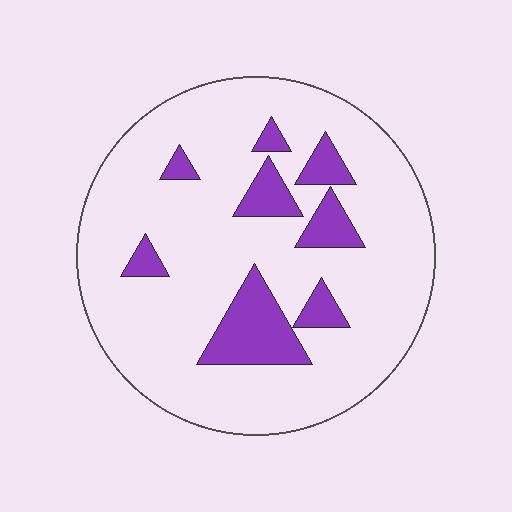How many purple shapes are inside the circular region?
8.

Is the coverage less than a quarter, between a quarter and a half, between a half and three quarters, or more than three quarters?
Less than a quarter.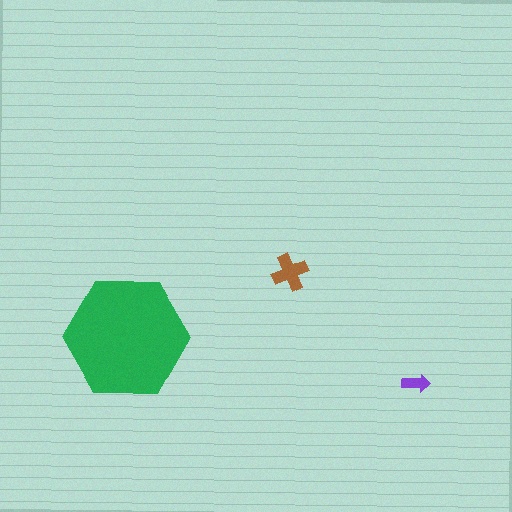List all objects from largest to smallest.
The green hexagon, the brown cross, the purple arrow.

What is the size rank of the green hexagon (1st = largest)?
1st.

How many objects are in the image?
There are 3 objects in the image.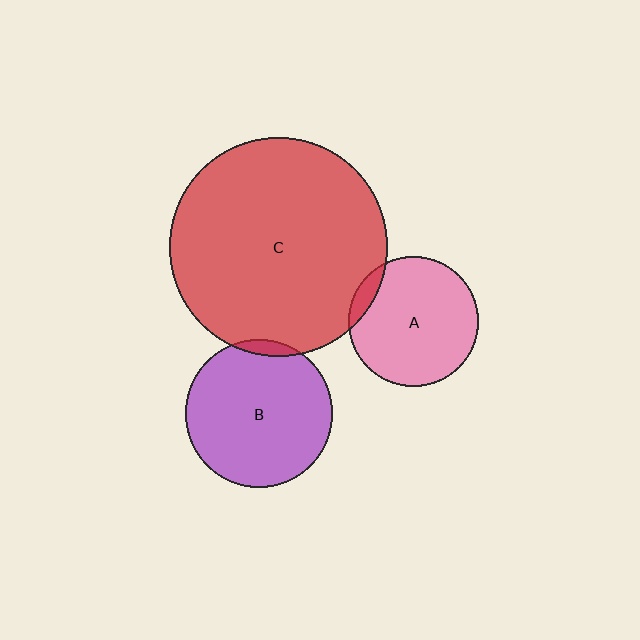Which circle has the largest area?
Circle C (red).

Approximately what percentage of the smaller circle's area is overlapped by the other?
Approximately 10%.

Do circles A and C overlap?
Yes.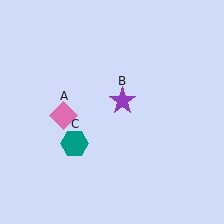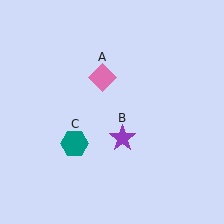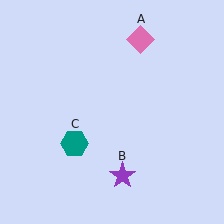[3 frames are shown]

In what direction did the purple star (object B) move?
The purple star (object B) moved down.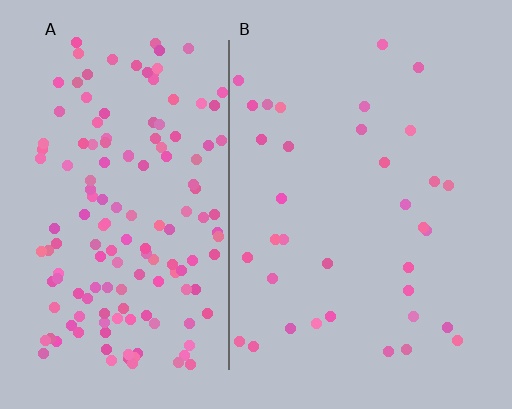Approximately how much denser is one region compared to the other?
Approximately 4.4× — region A over region B.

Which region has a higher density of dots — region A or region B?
A (the left).